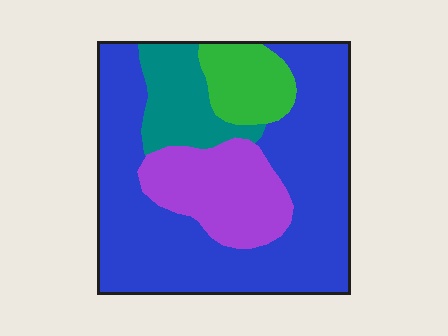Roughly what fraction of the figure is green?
Green covers roughly 10% of the figure.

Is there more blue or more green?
Blue.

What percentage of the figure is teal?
Teal covers roughly 10% of the figure.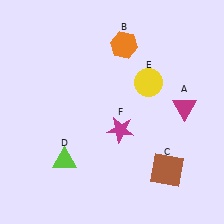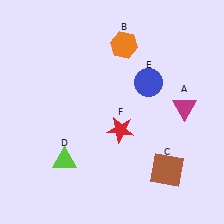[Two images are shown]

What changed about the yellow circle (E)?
In Image 1, E is yellow. In Image 2, it changed to blue.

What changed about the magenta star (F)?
In Image 1, F is magenta. In Image 2, it changed to red.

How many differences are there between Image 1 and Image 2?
There are 2 differences between the two images.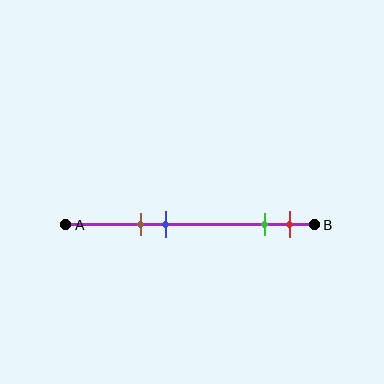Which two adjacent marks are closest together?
The green and red marks are the closest adjacent pair.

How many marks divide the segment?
There are 4 marks dividing the segment.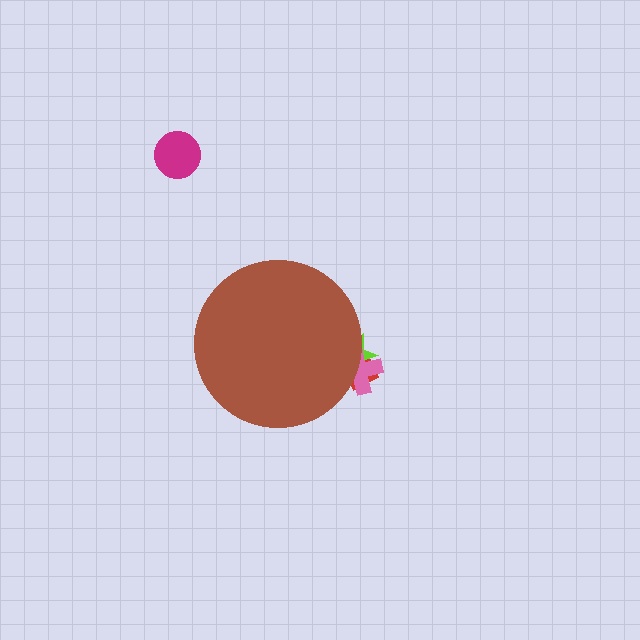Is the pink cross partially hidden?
Yes, the pink cross is partially hidden behind the brown circle.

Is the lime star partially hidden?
Yes, the lime star is partially hidden behind the brown circle.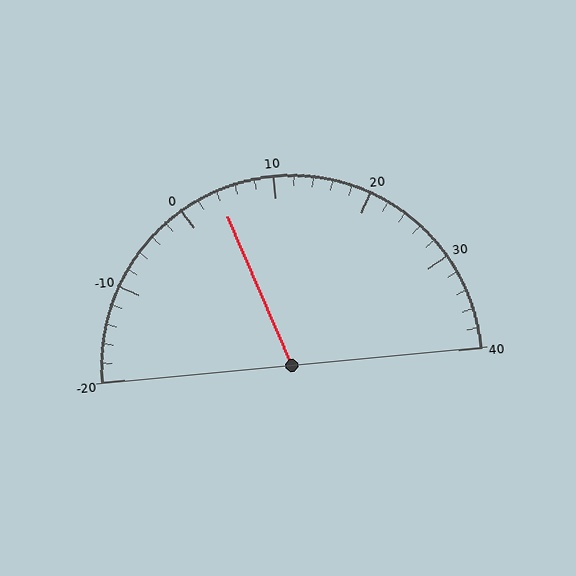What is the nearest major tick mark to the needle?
The nearest major tick mark is 0.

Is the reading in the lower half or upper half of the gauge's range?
The reading is in the lower half of the range (-20 to 40).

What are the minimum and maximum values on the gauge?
The gauge ranges from -20 to 40.